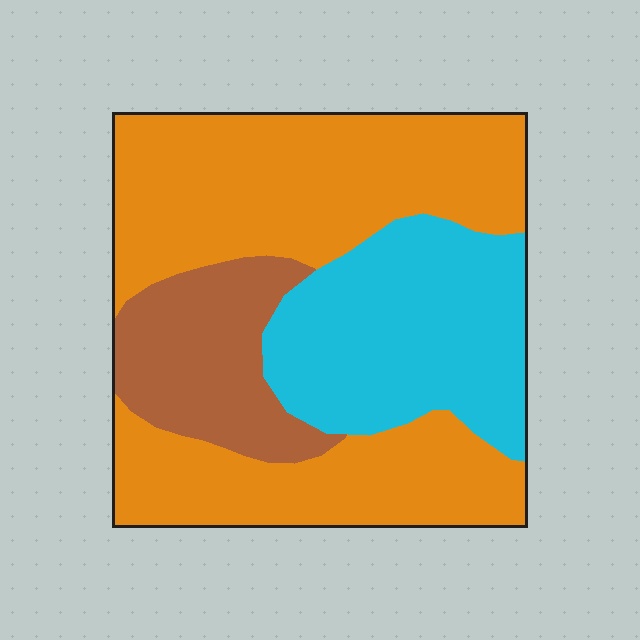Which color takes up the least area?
Brown, at roughly 15%.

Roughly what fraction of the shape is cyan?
Cyan covers about 30% of the shape.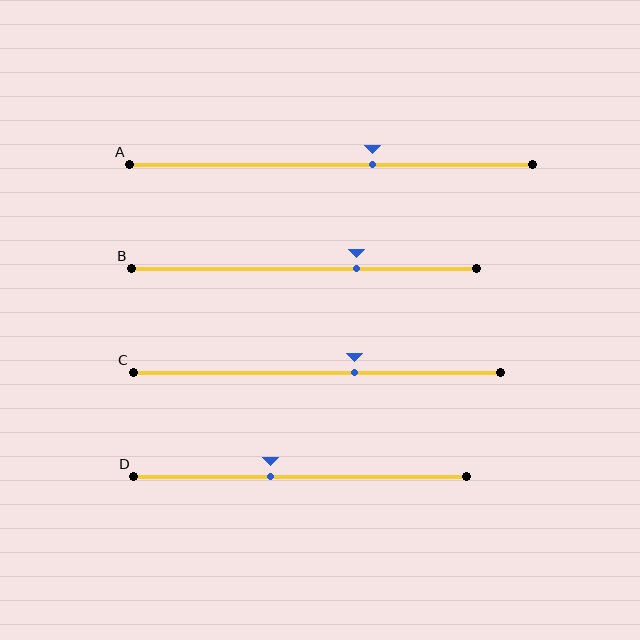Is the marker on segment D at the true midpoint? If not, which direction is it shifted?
No, the marker on segment D is shifted to the left by about 9% of the segment length.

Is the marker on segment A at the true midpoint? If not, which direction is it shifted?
No, the marker on segment A is shifted to the right by about 10% of the segment length.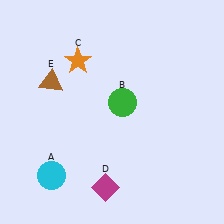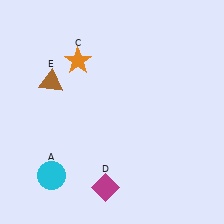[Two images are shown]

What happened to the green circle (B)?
The green circle (B) was removed in Image 2. It was in the top-right area of Image 1.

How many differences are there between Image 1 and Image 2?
There is 1 difference between the two images.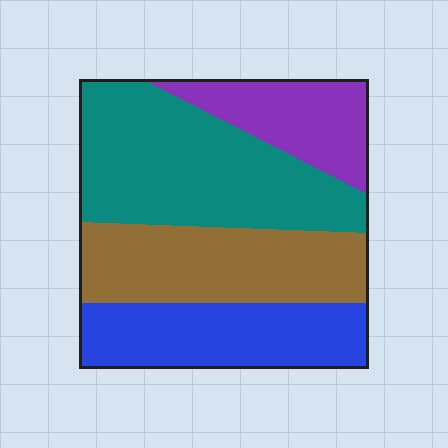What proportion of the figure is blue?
Blue takes up about one quarter (1/4) of the figure.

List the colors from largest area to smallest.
From largest to smallest: teal, brown, blue, purple.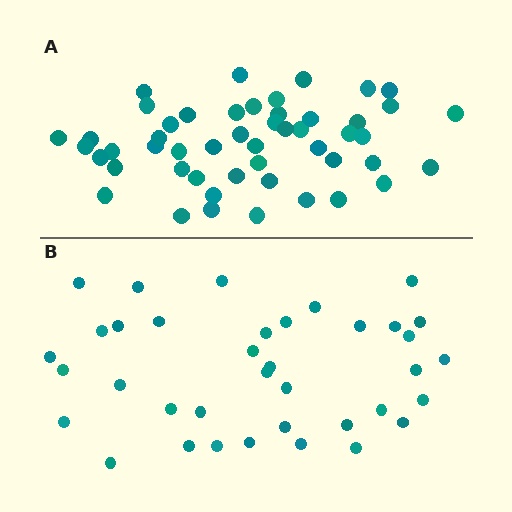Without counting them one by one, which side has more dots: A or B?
Region A (the top region) has more dots.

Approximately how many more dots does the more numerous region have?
Region A has approximately 15 more dots than region B.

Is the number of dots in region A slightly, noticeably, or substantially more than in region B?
Region A has noticeably more, but not dramatically so. The ratio is roughly 1.4 to 1.